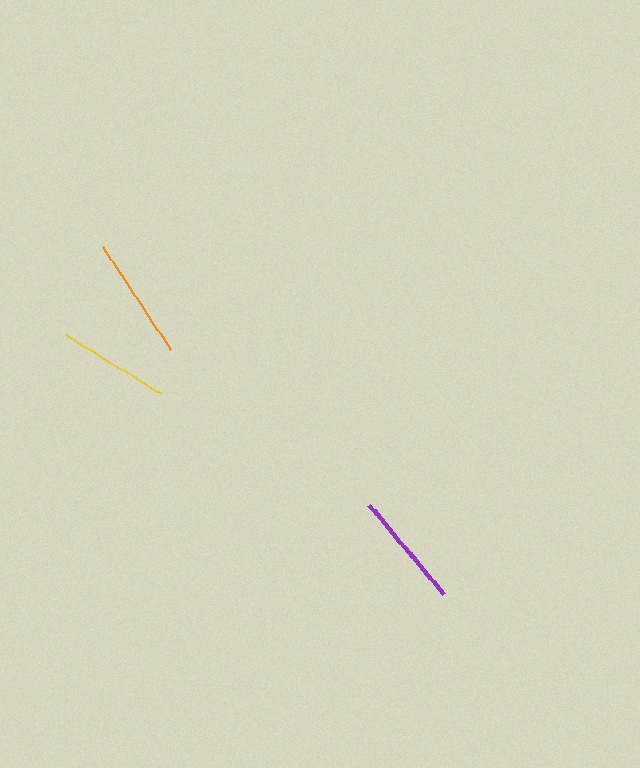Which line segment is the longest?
The orange line is the longest at approximately 123 pixels.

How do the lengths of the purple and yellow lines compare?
The purple and yellow lines are approximately the same length.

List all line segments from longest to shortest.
From longest to shortest: orange, purple, yellow.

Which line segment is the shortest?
The yellow line is the shortest at approximately 114 pixels.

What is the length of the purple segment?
The purple segment is approximately 116 pixels long.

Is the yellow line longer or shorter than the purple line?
The purple line is longer than the yellow line.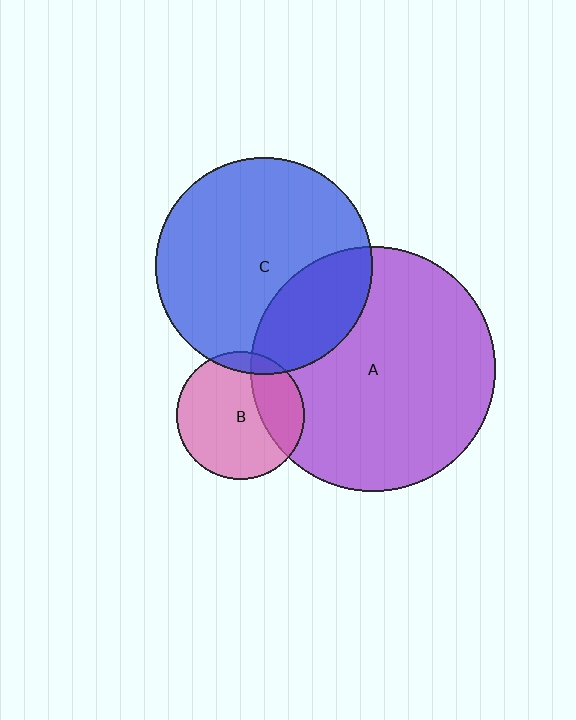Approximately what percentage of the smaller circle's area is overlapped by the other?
Approximately 30%.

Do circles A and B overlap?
Yes.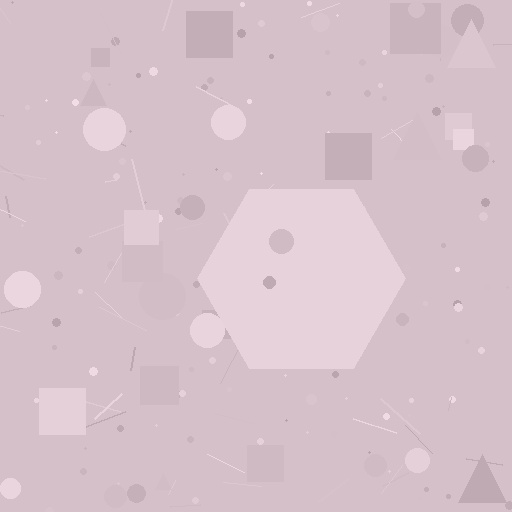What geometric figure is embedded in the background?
A hexagon is embedded in the background.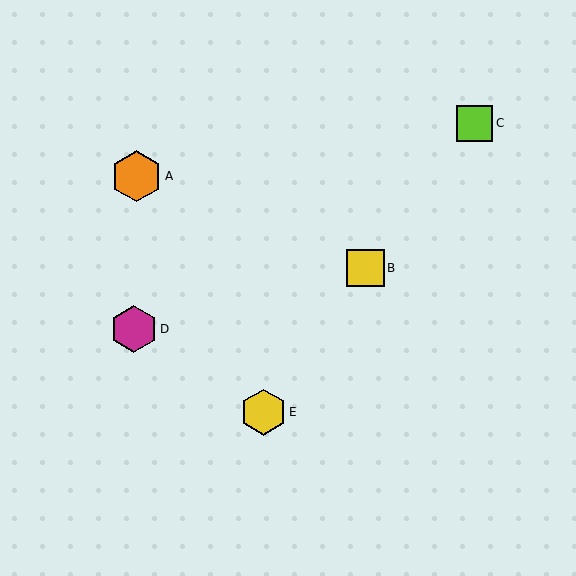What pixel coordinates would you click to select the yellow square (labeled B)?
Click at (365, 268) to select the yellow square B.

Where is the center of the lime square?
The center of the lime square is at (475, 123).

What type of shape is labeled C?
Shape C is a lime square.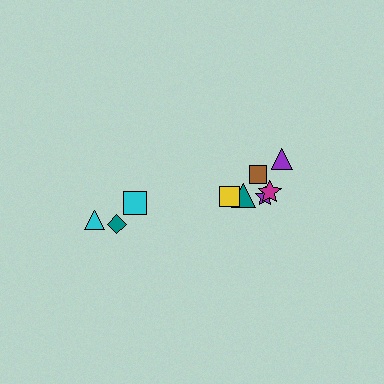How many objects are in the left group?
There are 3 objects.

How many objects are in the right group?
There are 6 objects.